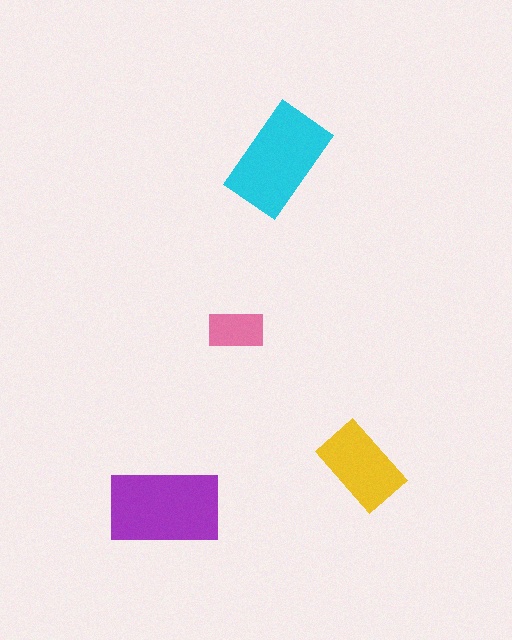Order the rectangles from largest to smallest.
the purple one, the cyan one, the yellow one, the pink one.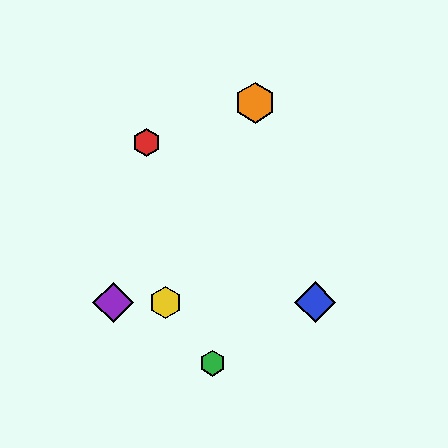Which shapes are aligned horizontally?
The blue diamond, the yellow hexagon, the purple diamond are aligned horizontally.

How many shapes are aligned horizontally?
3 shapes (the blue diamond, the yellow hexagon, the purple diamond) are aligned horizontally.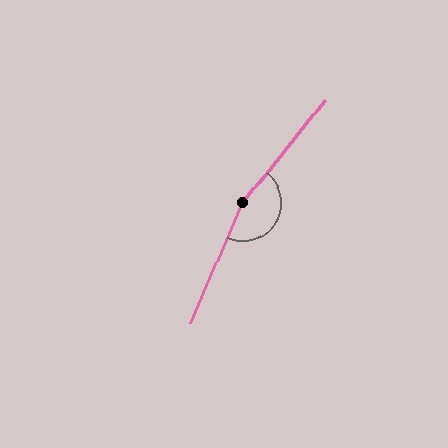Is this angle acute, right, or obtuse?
It is obtuse.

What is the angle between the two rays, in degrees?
Approximately 164 degrees.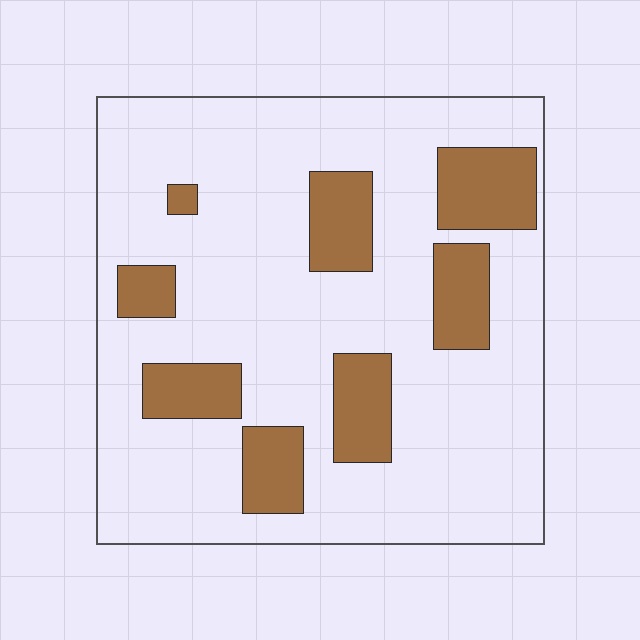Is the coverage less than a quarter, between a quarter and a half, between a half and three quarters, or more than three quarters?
Less than a quarter.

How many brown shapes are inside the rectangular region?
8.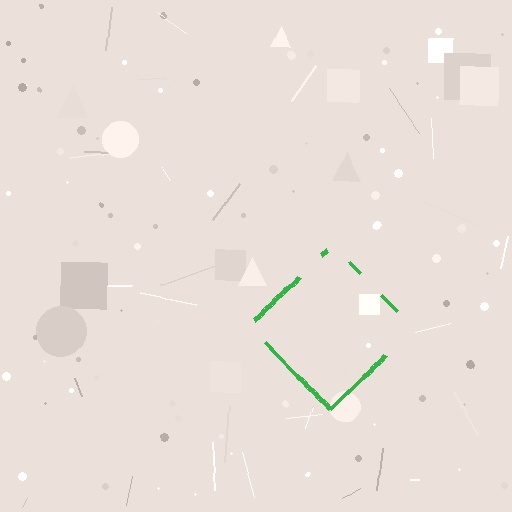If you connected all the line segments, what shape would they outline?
They would outline a diamond.